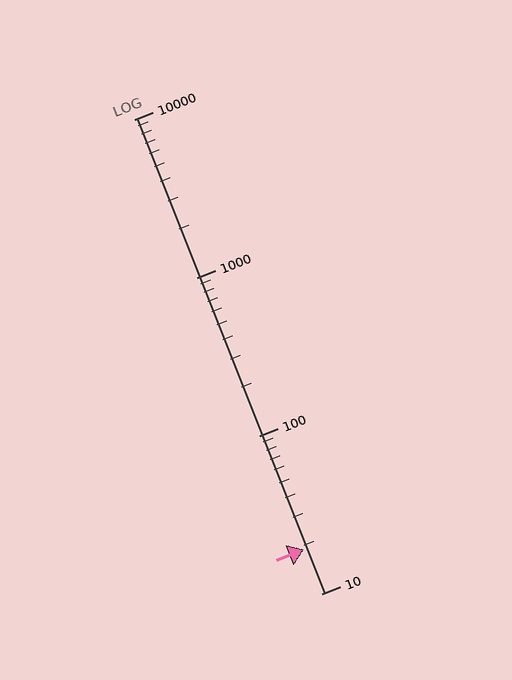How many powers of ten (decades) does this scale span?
The scale spans 3 decades, from 10 to 10000.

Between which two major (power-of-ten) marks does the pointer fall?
The pointer is between 10 and 100.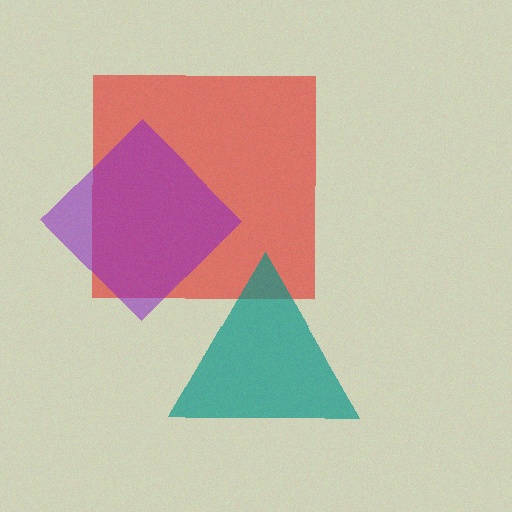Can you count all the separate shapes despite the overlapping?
Yes, there are 3 separate shapes.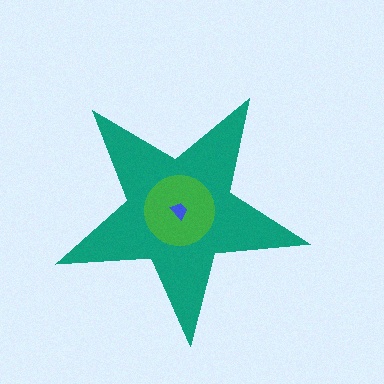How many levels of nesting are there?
3.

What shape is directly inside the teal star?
The green circle.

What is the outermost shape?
The teal star.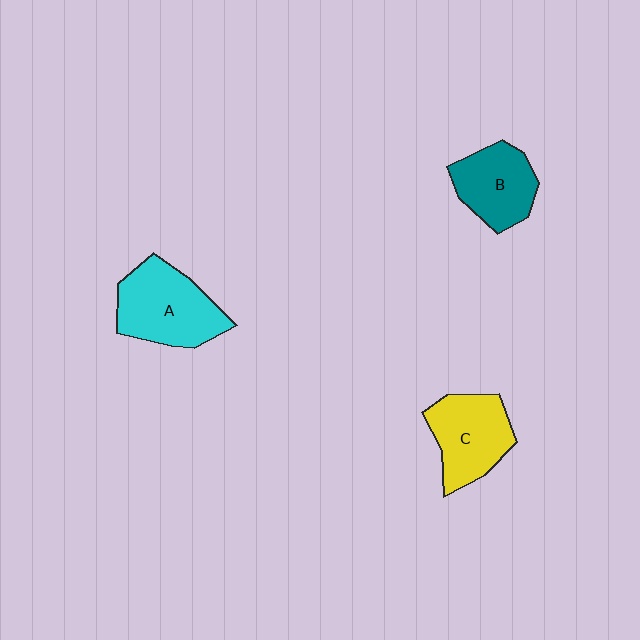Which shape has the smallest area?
Shape B (teal).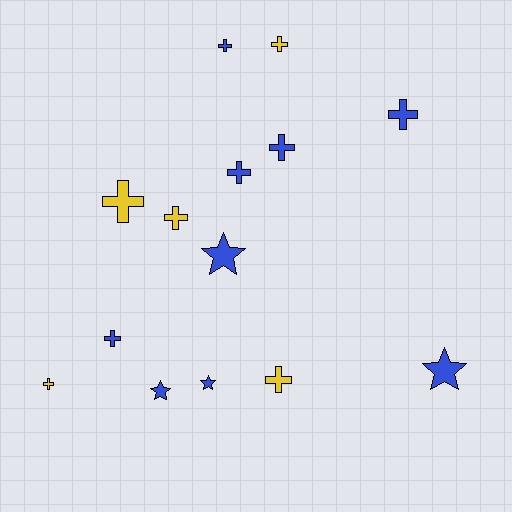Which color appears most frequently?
Blue, with 9 objects.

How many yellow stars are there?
There are no yellow stars.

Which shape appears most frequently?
Cross, with 10 objects.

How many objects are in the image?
There are 14 objects.